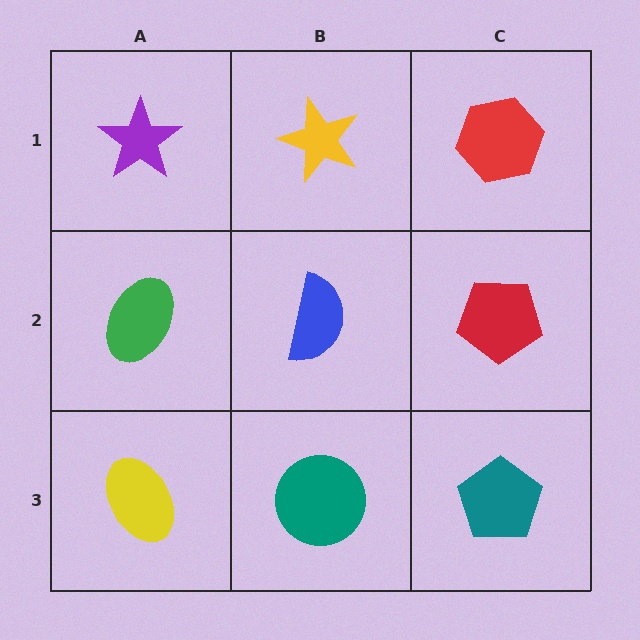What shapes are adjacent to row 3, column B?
A blue semicircle (row 2, column B), a yellow ellipse (row 3, column A), a teal pentagon (row 3, column C).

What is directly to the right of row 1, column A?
A yellow star.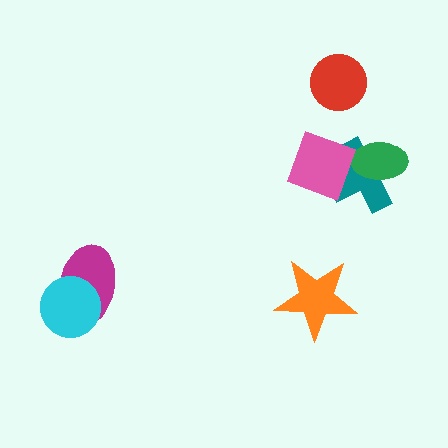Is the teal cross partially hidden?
Yes, it is partially covered by another shape.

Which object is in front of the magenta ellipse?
The cyan circle is in front of the magenta ellipse.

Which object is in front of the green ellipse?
The pink diamond is in front of the green ellipse.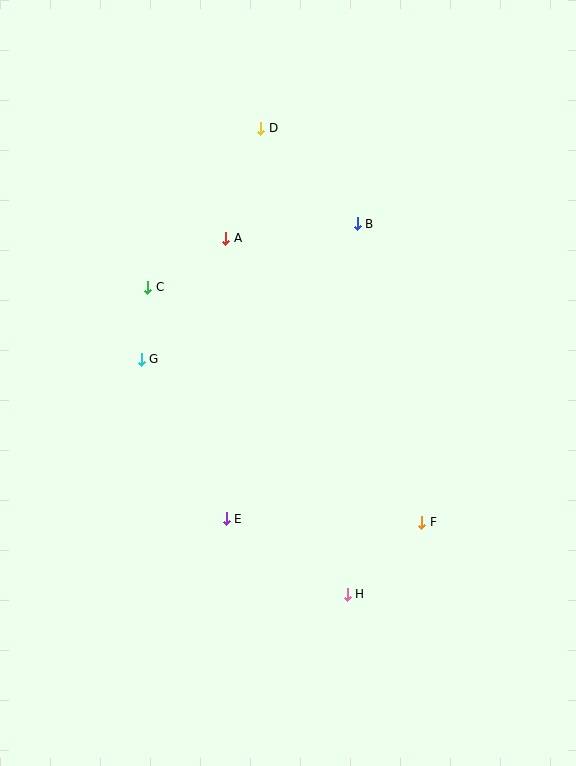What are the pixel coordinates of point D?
Point D is at (261, 128).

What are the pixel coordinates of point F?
Point F is at (422, 522).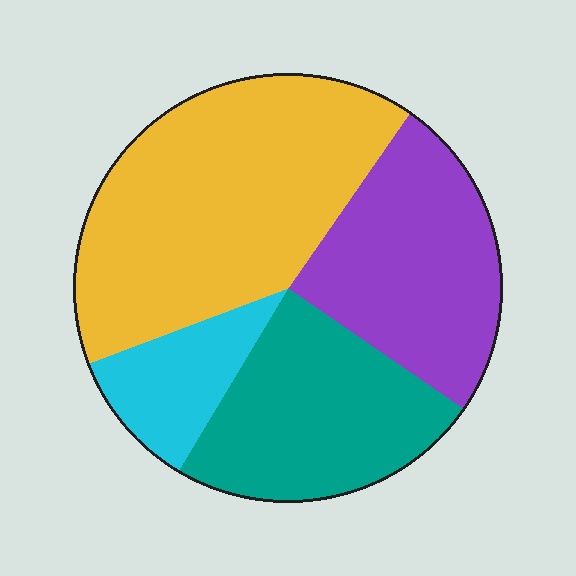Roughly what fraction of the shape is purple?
Purple covers about 25% of the shape.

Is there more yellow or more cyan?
Yellow.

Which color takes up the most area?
Yellow, at roughly 40%.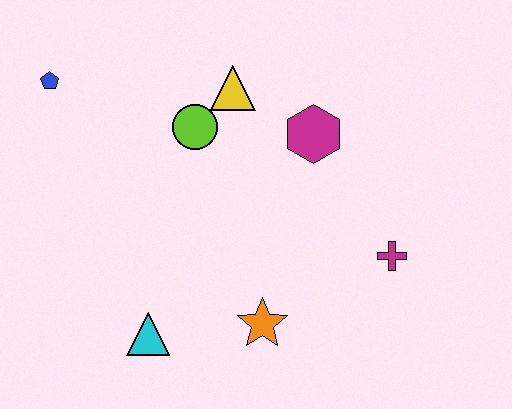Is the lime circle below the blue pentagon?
Yes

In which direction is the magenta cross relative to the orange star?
The magenta cross is to the right of the orange star.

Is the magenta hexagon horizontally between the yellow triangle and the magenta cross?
Yes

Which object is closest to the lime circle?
The yellow triangle is closest to the lime circle.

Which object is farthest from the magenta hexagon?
The blue pentagon is farthest from the magenta hexagon.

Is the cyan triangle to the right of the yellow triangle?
No